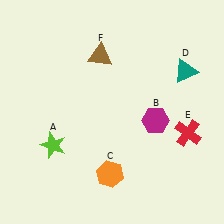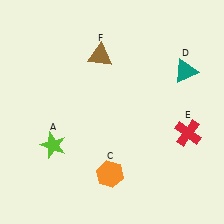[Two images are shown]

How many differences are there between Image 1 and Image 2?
There is 1 difference between the two images.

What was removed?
The magenta hexagon (B) was removed in Image 2.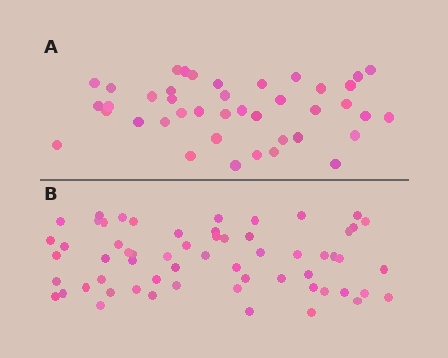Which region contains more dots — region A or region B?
Region B (the bottom region) has more dots.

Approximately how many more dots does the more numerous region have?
Region B has approximately 20 more dots than region A.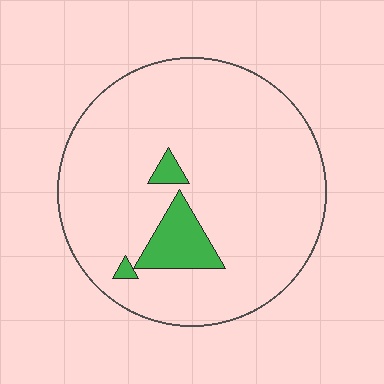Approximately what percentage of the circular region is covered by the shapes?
Approximately 10%.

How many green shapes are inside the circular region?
3.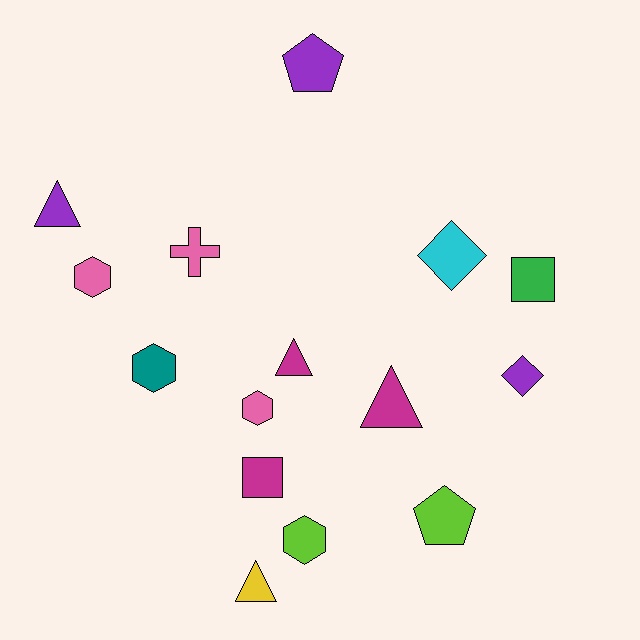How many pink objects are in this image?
There are 3 pink objects.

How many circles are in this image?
There are no circles.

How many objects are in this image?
There are 15 objects.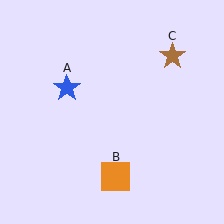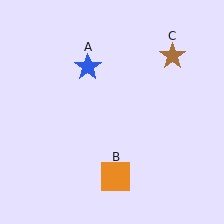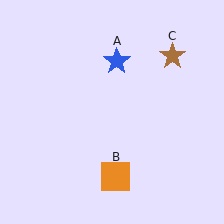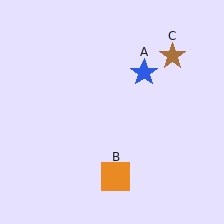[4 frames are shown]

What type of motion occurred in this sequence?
The blue star (object A) rotated clockwise around the center of the scene.